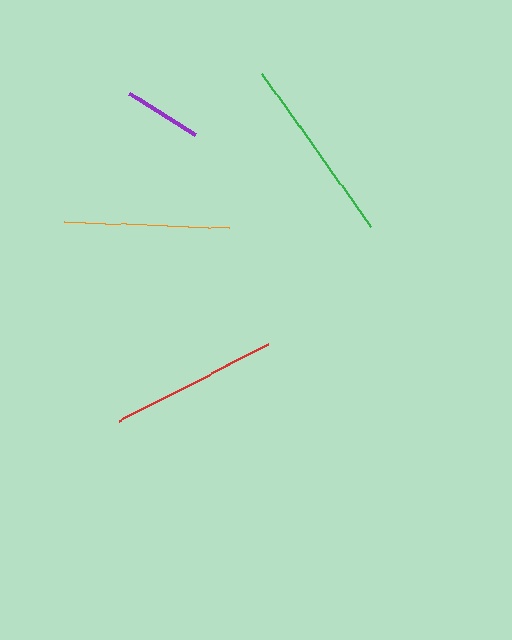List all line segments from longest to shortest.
From longest to shortest: green, red, orange, purple.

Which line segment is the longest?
The green line is the longest at approximately 188 pixels.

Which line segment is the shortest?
The purple line is the shortest at approximately 77 pixels.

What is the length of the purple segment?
The purple segment is approximately 77 pixels long.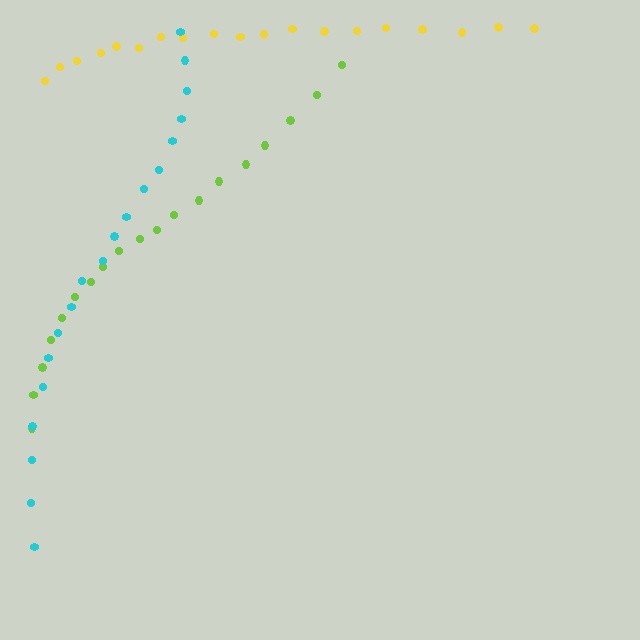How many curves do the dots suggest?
There are 3 distinct paths.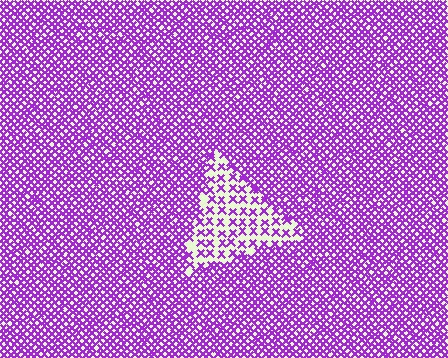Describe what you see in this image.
The image contains small purple elements arranged at two different densities. A triangle-shaped region is visible where the elements are less densely packed than the surrounding area.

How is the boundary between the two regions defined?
The boundary is defined by a change in element density (approximately 2.5x ratio). All elements are the same color, size, and shape.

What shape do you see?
I see a triangle.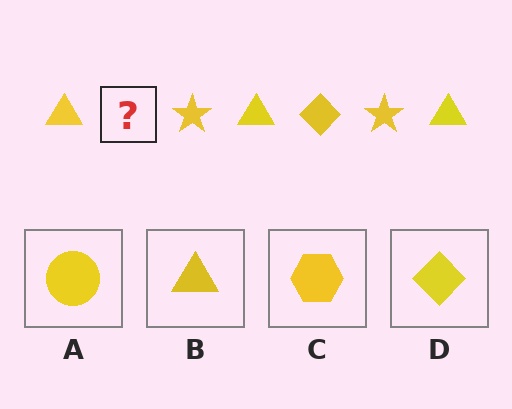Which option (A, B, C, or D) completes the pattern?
D.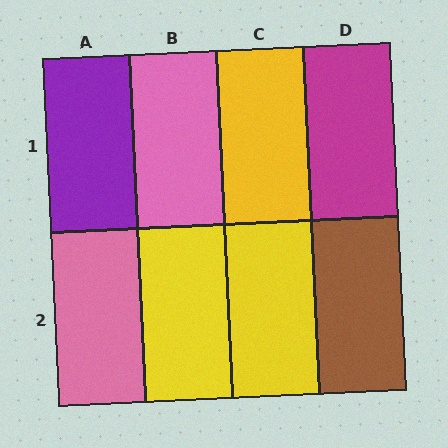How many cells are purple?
1 cell is purple.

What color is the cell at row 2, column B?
Yellow.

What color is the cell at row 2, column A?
Pink.